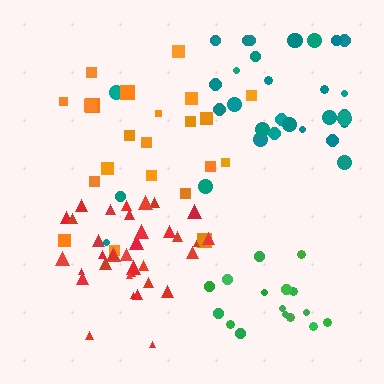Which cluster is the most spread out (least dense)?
Orange.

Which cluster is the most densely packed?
Red.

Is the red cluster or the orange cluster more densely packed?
Red.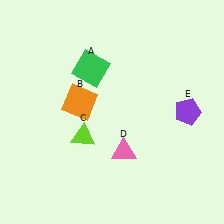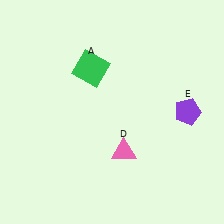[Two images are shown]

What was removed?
The lime triangle (C), the orange square (B) were removed in Image 2.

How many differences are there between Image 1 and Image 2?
There are 2 differences between the two images.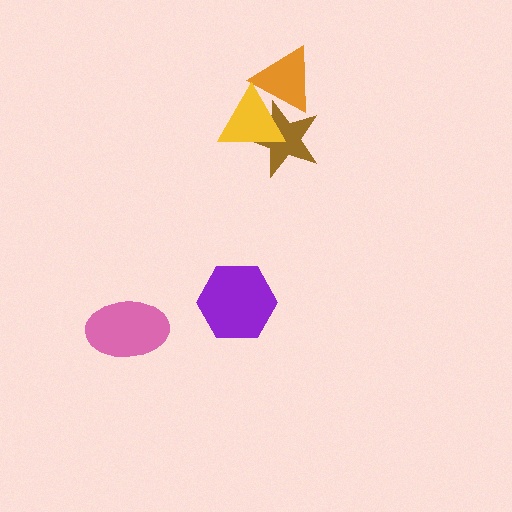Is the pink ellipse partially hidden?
No, no other shape covers it.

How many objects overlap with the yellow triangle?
2 objects overlap with the yellow triangle.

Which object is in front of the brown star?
The yellow triangle is in front of the brown star.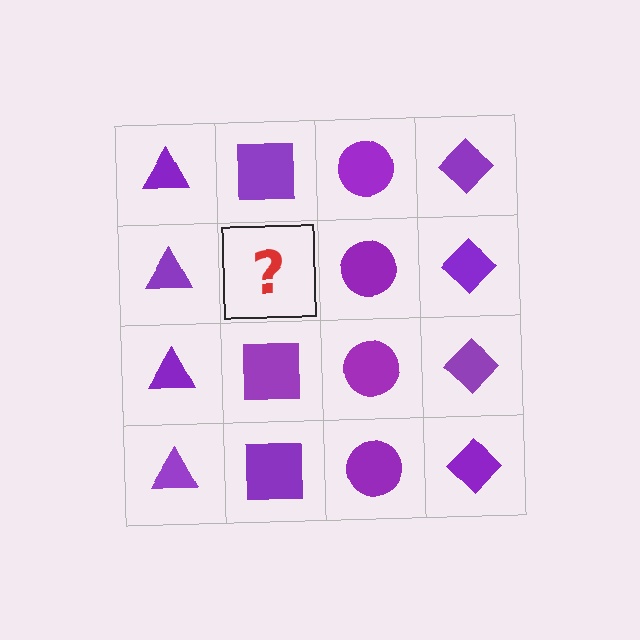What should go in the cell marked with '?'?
The missing cell should contain a purple square.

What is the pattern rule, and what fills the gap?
The rule is that each column has a consistent shape. The gap should be filled with a purple square.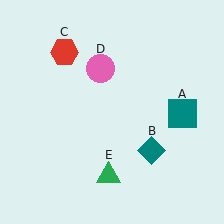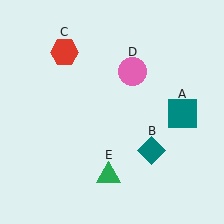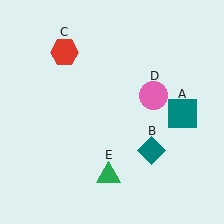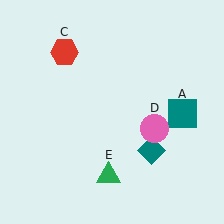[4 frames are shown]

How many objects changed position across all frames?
1 object changed position: pink circle (object D).